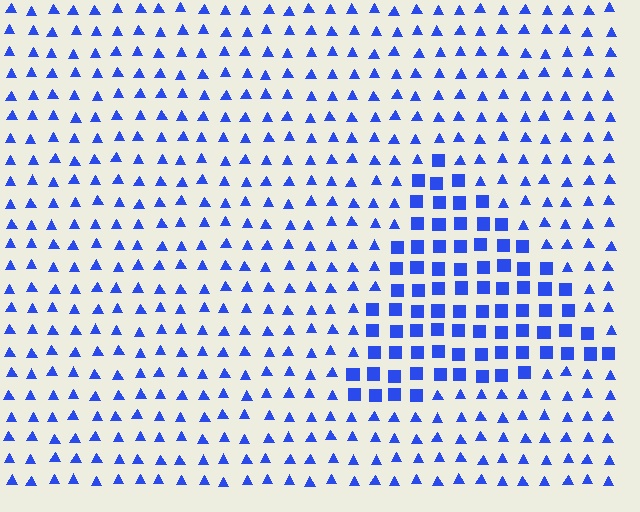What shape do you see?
I see a triangle.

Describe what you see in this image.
The image is filled with small blue elements arranged in a uniform grid. A triangle-shaped region contains squares, while the surrounding area contains triangles. The boundary is defined purely by the change in element shape.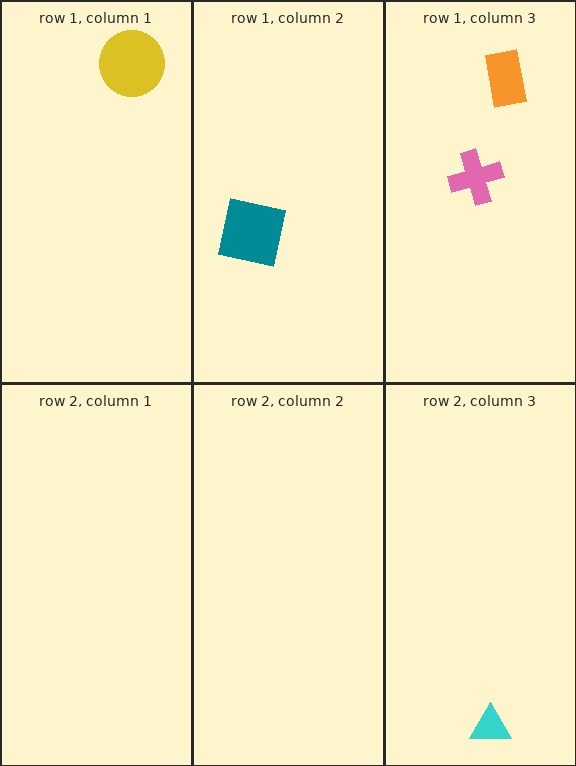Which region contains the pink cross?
The row 1, column 3 region.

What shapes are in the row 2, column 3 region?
The cyan triangle.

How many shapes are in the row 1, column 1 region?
1.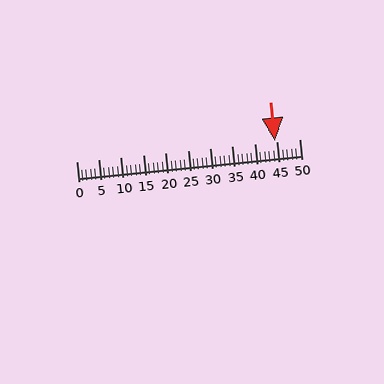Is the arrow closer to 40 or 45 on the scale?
The arrow is closer to 45.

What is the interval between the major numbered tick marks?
The major tick marks are spaced 5 units apart.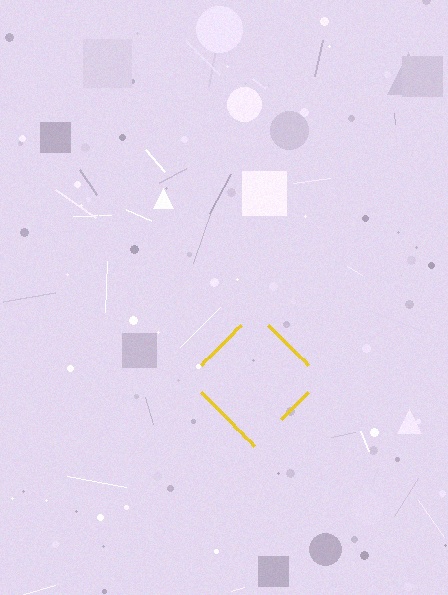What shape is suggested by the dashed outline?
The dashed outline suggests a diamond.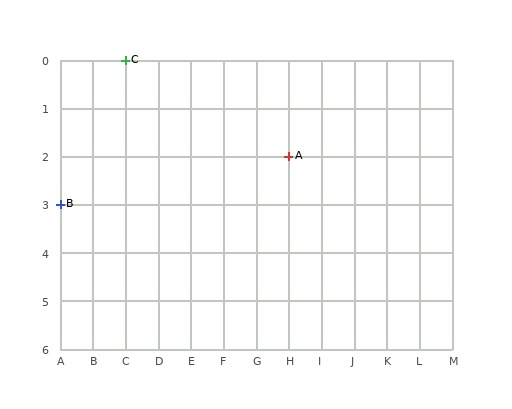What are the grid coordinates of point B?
Point B is at grid coordinates (A, 3).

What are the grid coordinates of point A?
Point A is at grid coordinates (H, 2).